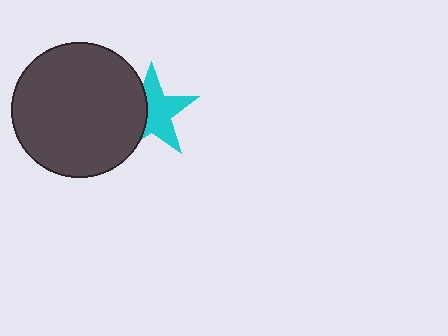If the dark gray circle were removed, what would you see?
You would see the complete cyan star.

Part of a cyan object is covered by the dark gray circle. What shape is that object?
It is a star.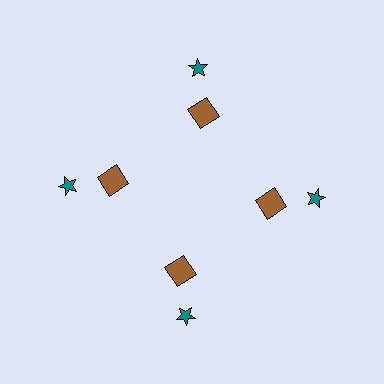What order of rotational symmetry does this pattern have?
This pattern has 4-fold rotational symmetry.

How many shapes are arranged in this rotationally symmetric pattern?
There are 8 shapes, arranged in 4 groups of 2.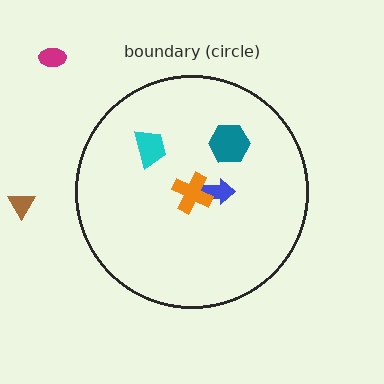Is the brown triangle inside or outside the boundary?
Outside.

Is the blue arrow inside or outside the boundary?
Inside.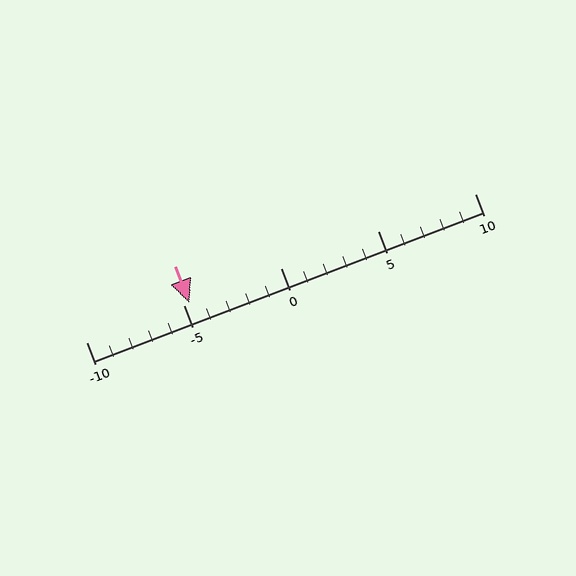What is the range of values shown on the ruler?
The ruler shows values from -10 to 10.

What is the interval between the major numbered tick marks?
The major tick marks are spaced 5 units apart.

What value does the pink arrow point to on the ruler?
The pink arrow points to approximately -5.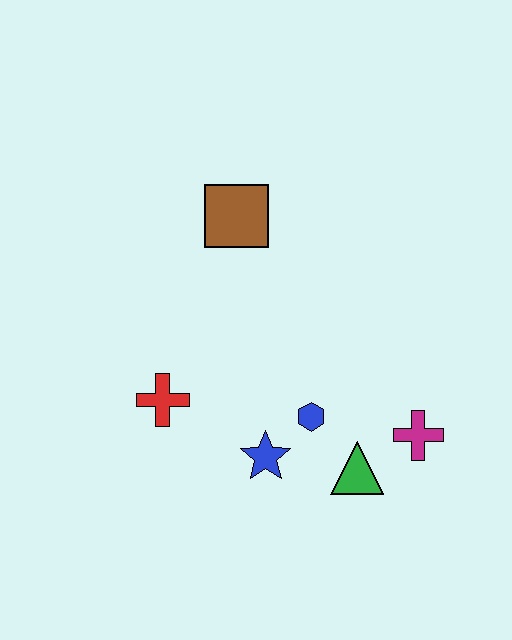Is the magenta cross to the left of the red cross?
No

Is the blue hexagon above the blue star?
Yes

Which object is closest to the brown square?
The red cross is closest to the brown square.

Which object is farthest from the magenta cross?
The brown square is farthest from the magenta cross.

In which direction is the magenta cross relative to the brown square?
The magenta cross is below the brown square.